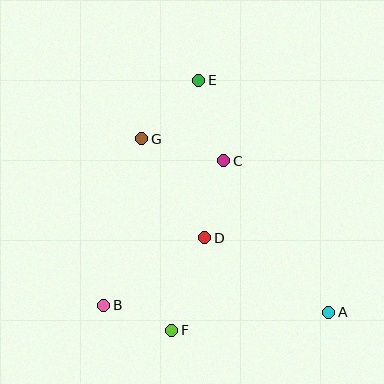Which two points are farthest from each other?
Points A and E are farthest from each other.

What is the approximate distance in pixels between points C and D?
The distance between C and D is approximately 79 pixels.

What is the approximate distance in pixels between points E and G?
The distance between E and G is approximately 82 pixels.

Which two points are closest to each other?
Points B and F are closest to each other.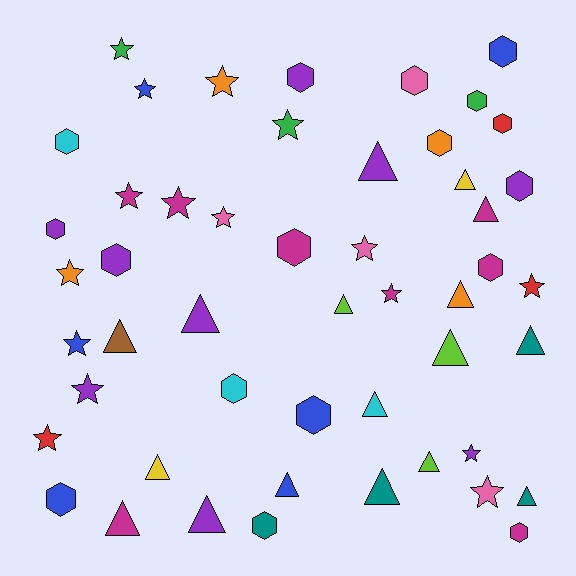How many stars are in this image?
There are 16 stars.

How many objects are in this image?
There are 50 objects.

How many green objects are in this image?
There are 3 green objects.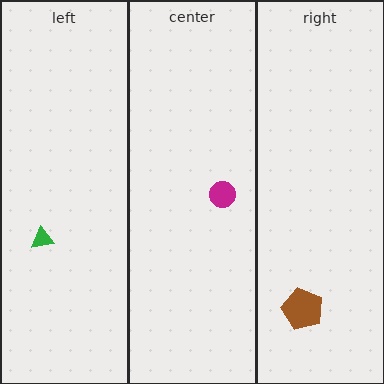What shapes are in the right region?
The brown pentagon.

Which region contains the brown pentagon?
The right region.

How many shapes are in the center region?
1.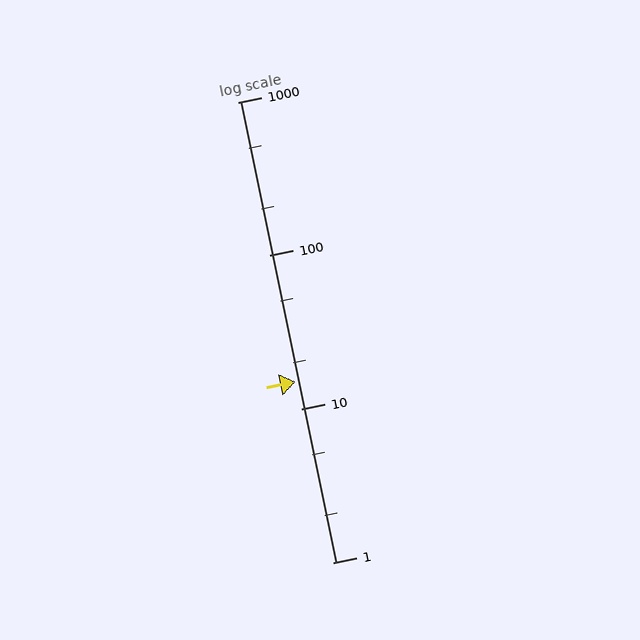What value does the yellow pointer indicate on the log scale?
The pointer indicates approximately 15.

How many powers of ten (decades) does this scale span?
The scale spans 3 decades, from 1 to 1000.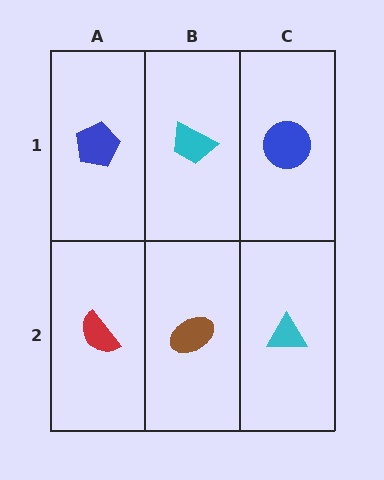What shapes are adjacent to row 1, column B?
A brown ellipse (row 2, column B), a blue pentagon (row 1, column A), a blue circle (row 1, column C).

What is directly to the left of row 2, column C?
A brown ellipse.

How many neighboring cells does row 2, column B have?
3.